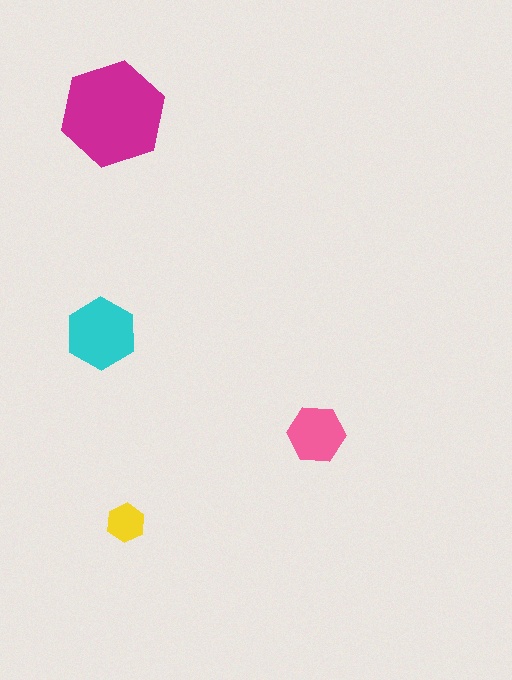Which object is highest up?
The magenta hexagon is topmost.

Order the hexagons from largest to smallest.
the magenta one, the cyan one, the pink one, the yellow one.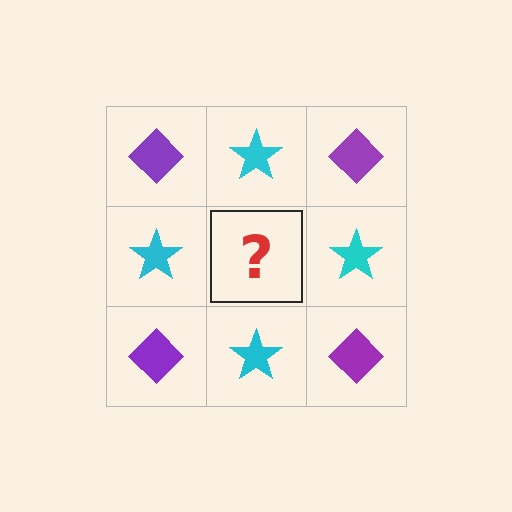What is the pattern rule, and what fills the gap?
The rule is that it alternates purple diamond and cyan star in a checkerboard pattern. The gap should be filled with a purple diamond.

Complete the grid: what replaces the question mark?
The question mark should be replaced with a purple diamond.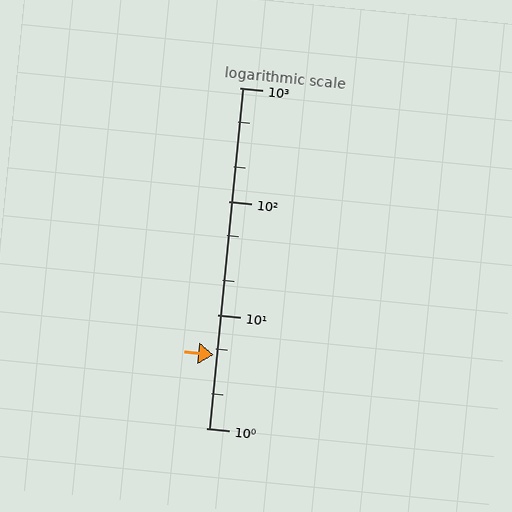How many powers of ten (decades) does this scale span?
The scale spans 3 decades, from 1 to 1000.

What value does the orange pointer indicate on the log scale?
The pointer indicates approximately 4.4.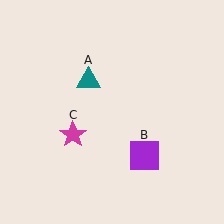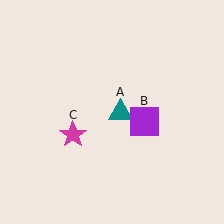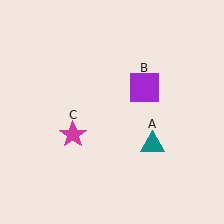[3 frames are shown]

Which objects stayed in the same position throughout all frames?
Magenta star (object C) remained stationary.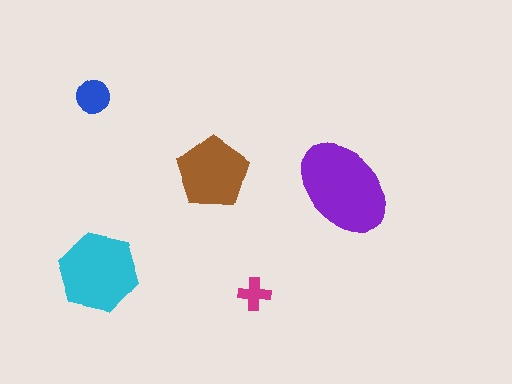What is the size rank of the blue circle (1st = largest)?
4th.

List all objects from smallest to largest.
The magenta cross, the blue circle, the brown pentagon, the cyan hexagon, the purple ellipse.